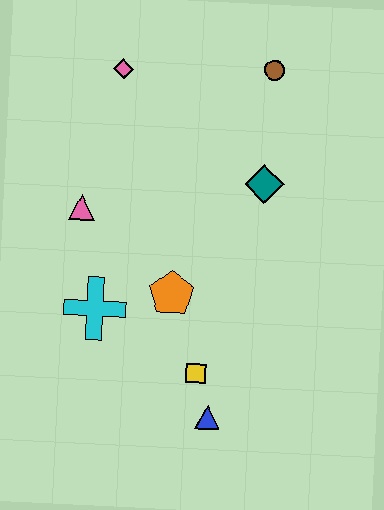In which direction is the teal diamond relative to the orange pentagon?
The teal diamond is above the orange pentagon.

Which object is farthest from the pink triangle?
The blue triangle is farthest from the pink triangle.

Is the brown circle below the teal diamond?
No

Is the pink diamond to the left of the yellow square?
Yes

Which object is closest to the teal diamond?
The brown circle is closest to the teal diamond.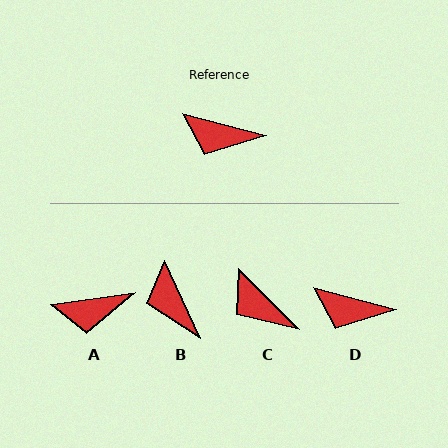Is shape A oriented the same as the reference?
No, it is off by about 23 degrees.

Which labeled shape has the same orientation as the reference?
D.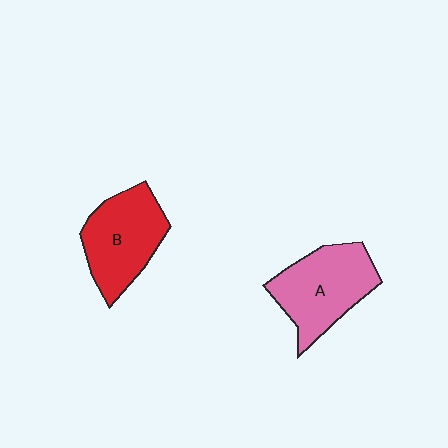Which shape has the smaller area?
Shape B (red).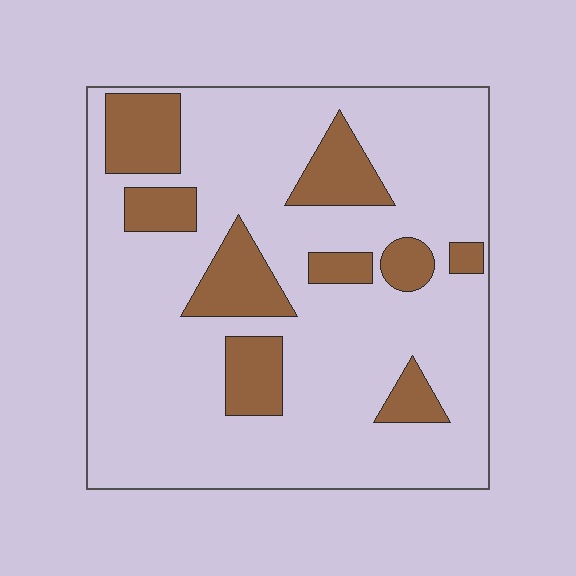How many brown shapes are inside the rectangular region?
9.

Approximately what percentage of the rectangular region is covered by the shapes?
Approximately 20%.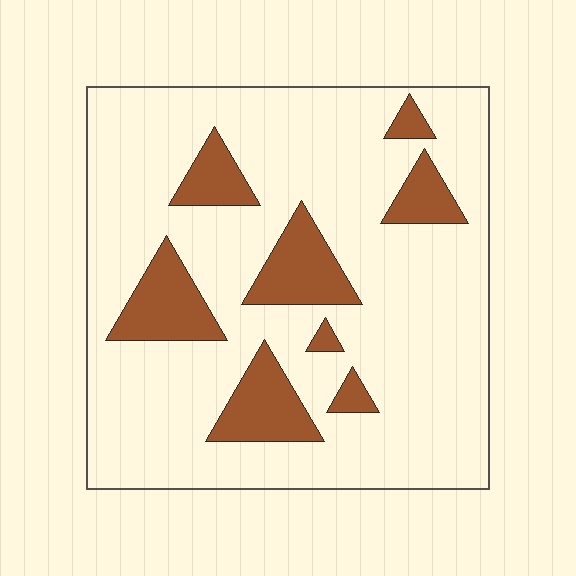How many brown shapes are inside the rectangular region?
8.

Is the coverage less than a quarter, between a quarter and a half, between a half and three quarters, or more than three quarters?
Less than a quarter.